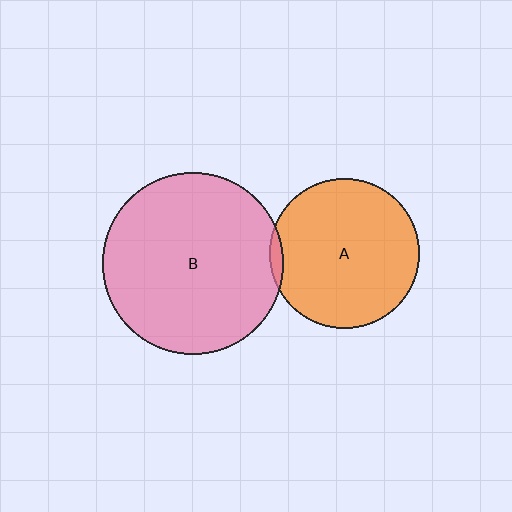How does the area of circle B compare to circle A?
Approximately 1.5 times.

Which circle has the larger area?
Circle B (pink).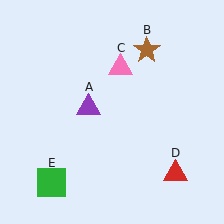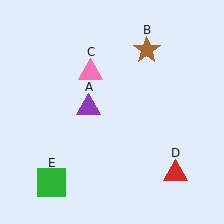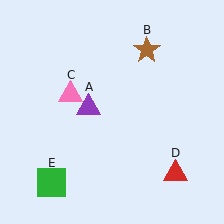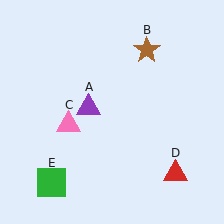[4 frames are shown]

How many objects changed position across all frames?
1 object changed position: pink triangle (object C).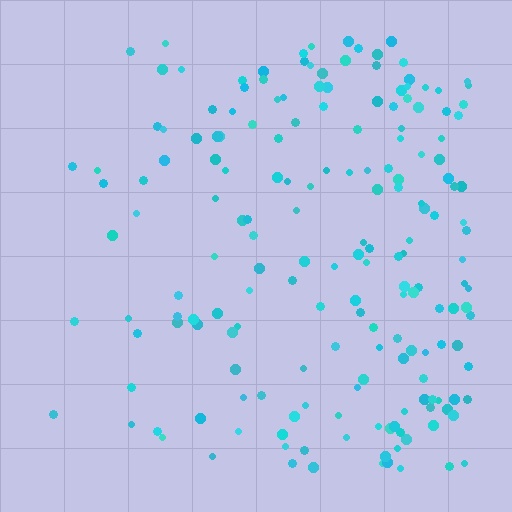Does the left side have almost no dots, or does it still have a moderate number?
Still a moderate number, just noticeably fewer than the right.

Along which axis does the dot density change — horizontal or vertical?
Horizontal.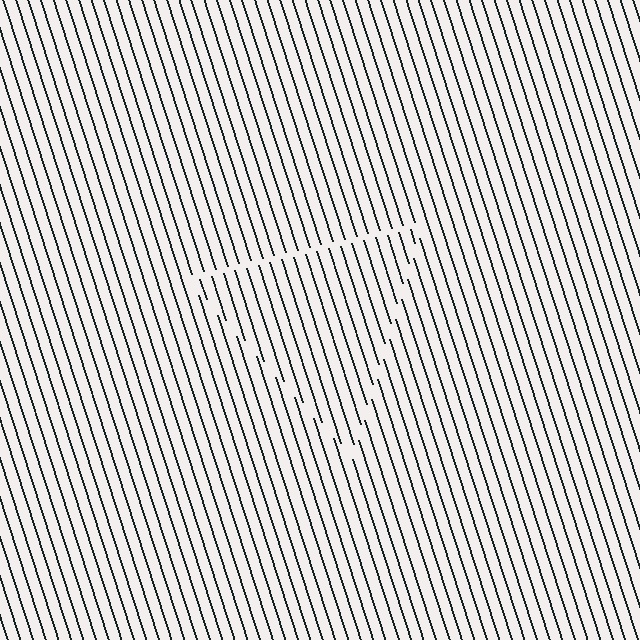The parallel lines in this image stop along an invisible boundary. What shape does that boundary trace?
An illusory triangle. The interior of the shape contains the same grating, shifted by half a period — the contour is defined by the phase discontinuity where line-ends from the inner and outer gratings abut.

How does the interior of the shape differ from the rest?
The interior of the shape contains the same grating, shifted by half a period — the contour is defined by the phase discontinuity where line-ends from the inner and outer gratings abut.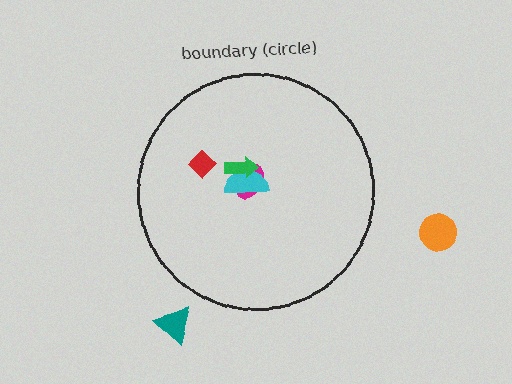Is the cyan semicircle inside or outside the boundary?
Inside.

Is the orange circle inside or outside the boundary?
Outside.